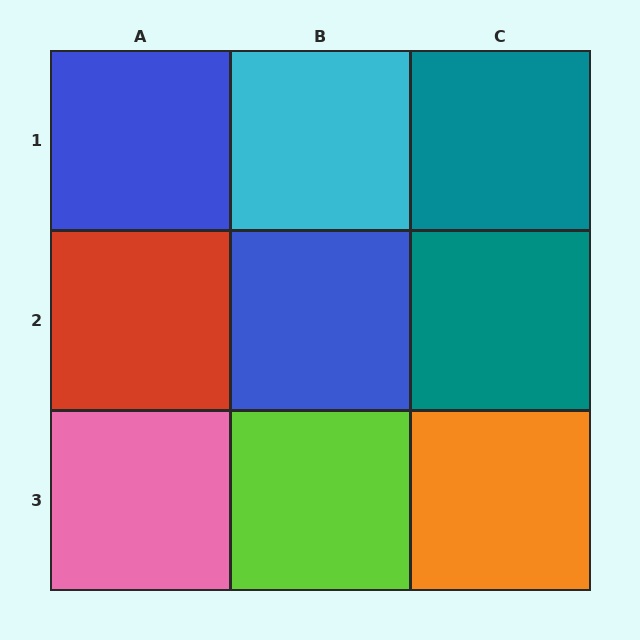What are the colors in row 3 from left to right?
Pink, lime, orange.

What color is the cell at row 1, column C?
Teal.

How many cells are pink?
1 cell is pink.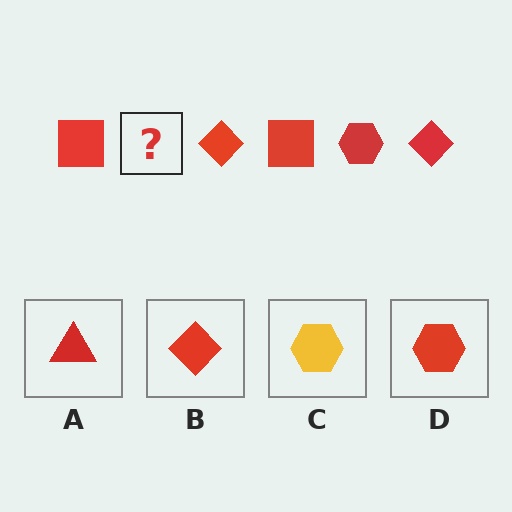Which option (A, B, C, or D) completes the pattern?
D.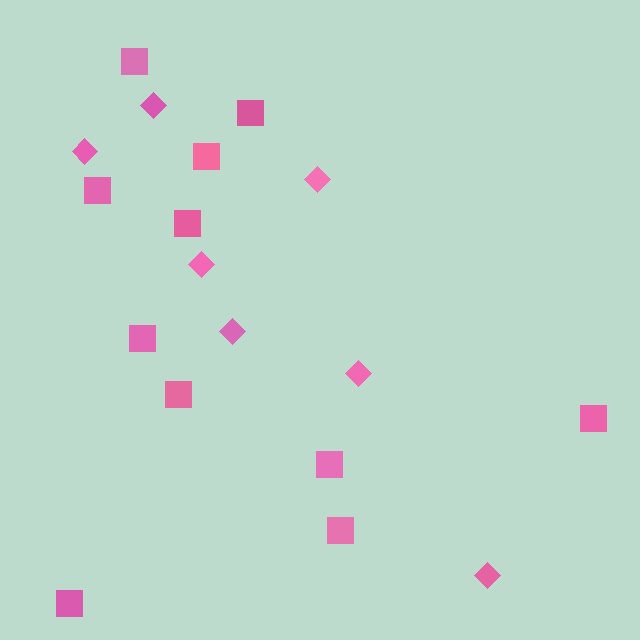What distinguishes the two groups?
There are 2 groups: one group of squares (11) and one group of diamonds (7).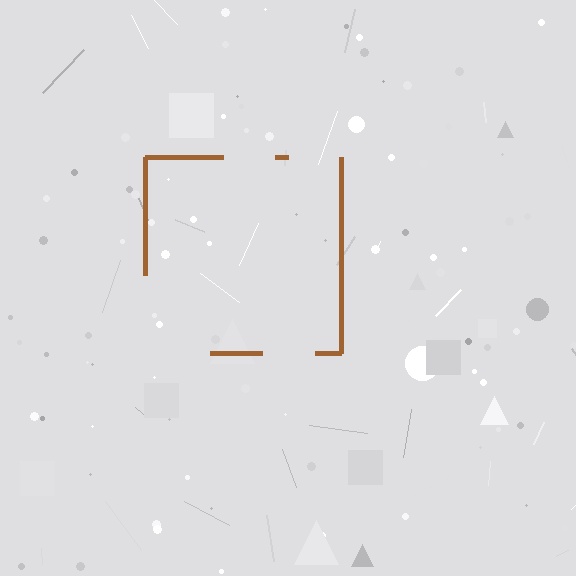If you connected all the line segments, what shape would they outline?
They would outline a square.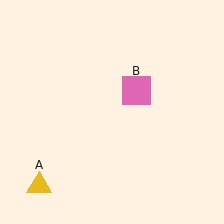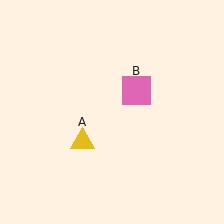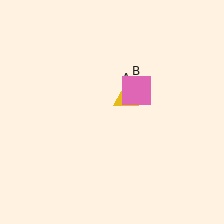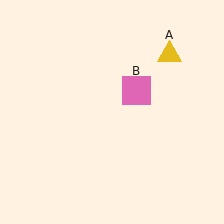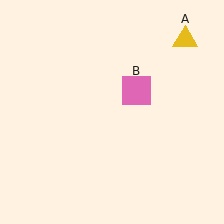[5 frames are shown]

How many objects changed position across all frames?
1 object changed position: yellow triangle (object A).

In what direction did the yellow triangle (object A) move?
The yellow triangle (object A) moved up and to the right.